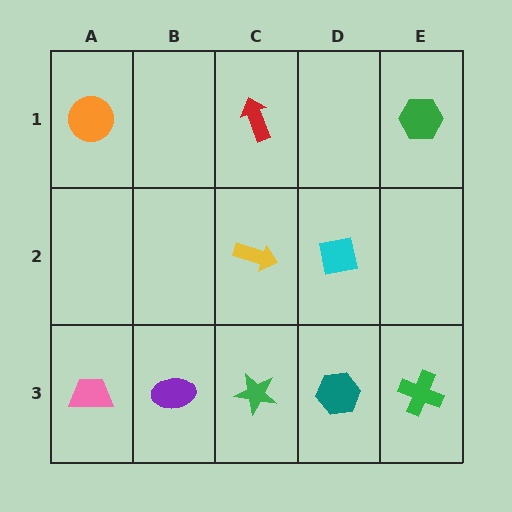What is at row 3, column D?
A teal hexagon.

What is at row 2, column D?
A cyan square.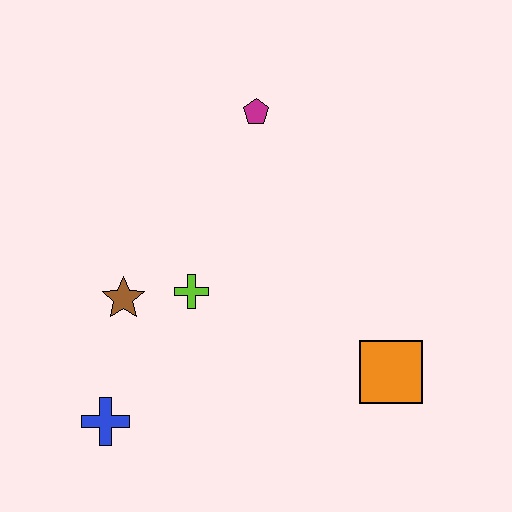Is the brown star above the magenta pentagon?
No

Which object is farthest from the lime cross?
The orange square is farthest from the lime cross.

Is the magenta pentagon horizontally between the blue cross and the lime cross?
No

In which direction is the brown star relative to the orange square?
The brown star is to the left of the orange square.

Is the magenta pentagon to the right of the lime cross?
Yes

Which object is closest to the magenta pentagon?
The lime cross is closest to the magenta pentagon.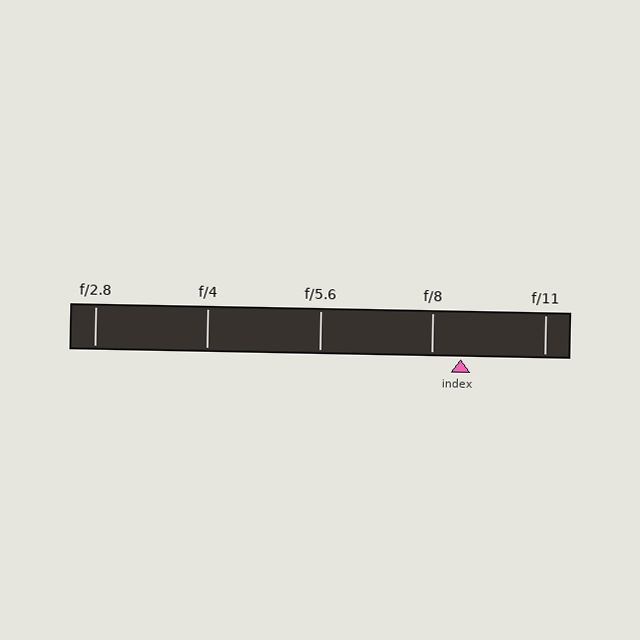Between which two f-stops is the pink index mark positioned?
The index mark is between f/8 and f/11.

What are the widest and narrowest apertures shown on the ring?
The widest aperture shown is f/2.8 and the narrowest is f/11.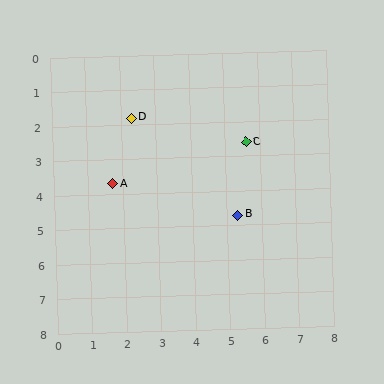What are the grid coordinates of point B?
Point B is at approximately (5.3, 4.7).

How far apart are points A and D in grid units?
Points A and D are about 2.0 grid units apart.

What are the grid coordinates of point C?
Point C is at approximately (5.6, 2.6).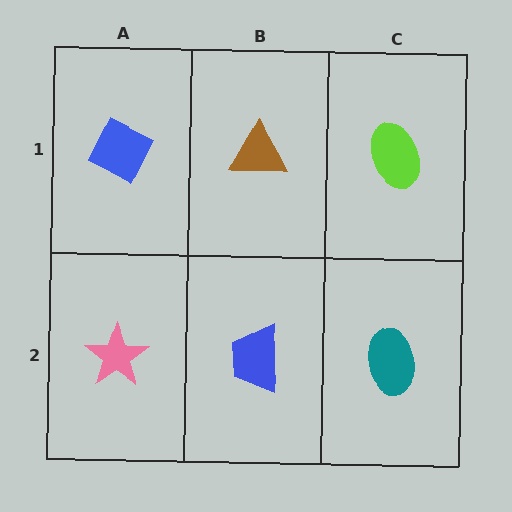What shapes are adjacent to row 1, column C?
A teal ellipse (row 2, column C), a brown triangle (row 1, column B).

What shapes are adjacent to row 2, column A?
A blue diamond (row 1, column A), a blue trapezoid (row 2, column B).